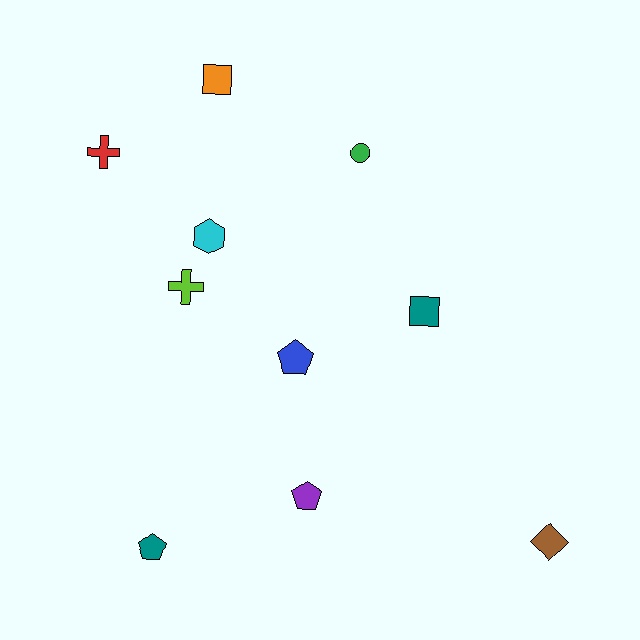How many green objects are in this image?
There is 1 green object.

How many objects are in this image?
There are 10 objects.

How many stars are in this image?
There are no stars.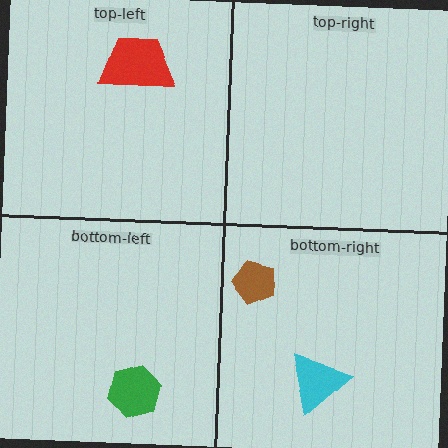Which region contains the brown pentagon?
The bottom-right region.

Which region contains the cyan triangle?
The bottom-right region.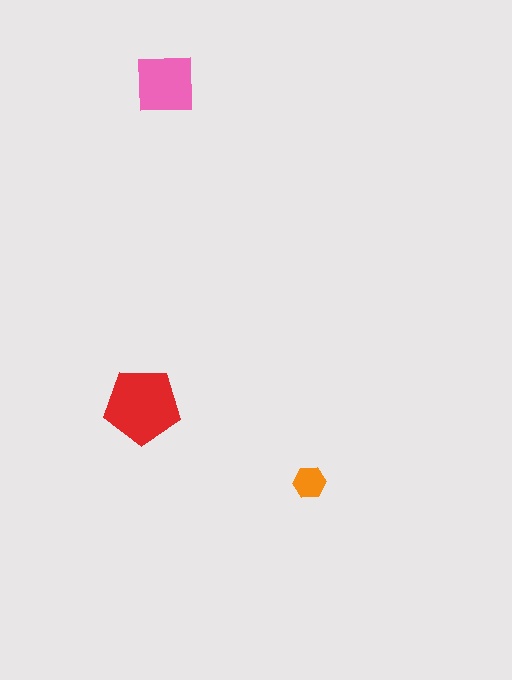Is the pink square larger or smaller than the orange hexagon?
Larger.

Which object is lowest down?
The orange hexagon is bottommost.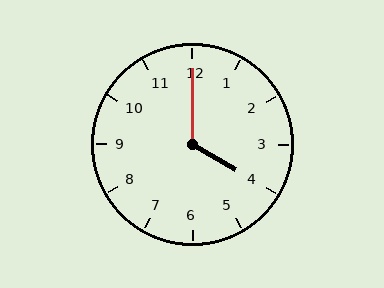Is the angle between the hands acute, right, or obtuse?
It is obtuse.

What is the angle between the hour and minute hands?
Approximately 120 degrees.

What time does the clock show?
4:00.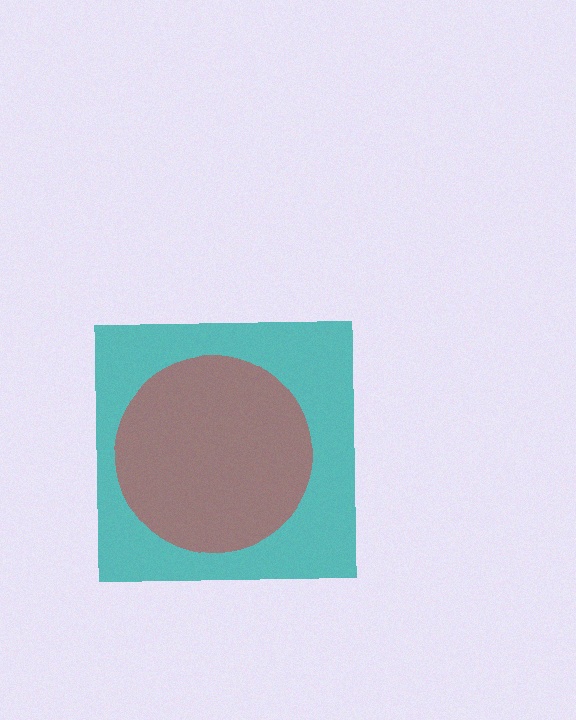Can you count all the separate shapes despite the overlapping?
Yes, there are 2 separate shapes.